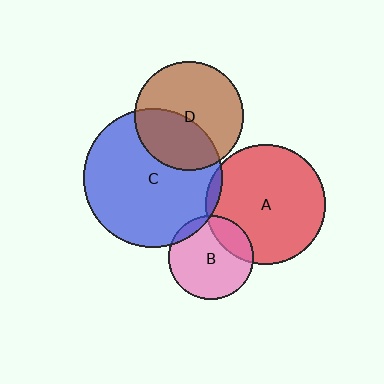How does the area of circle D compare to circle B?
Approximately 1.6 times.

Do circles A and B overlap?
Yes.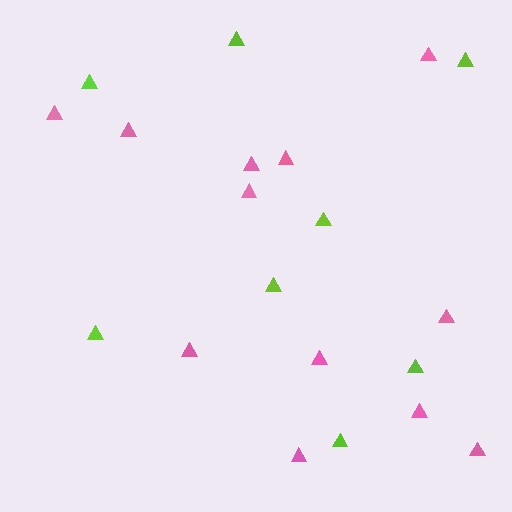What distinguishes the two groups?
There are 2 groups: one group of pink triangles (12) and one group of lime triangles (8).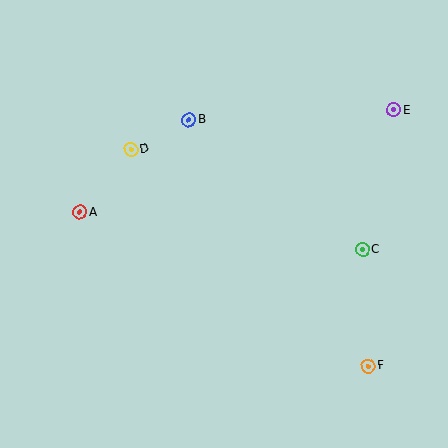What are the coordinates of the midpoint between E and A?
The midpoint between E and A is at (237, 161).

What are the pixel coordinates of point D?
Point D is at (131, 149).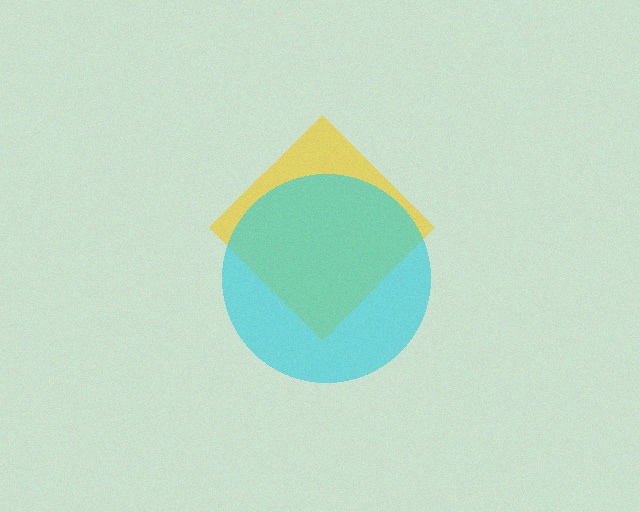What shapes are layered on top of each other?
The layered shapes are: a yellow diamond, a cyan circle.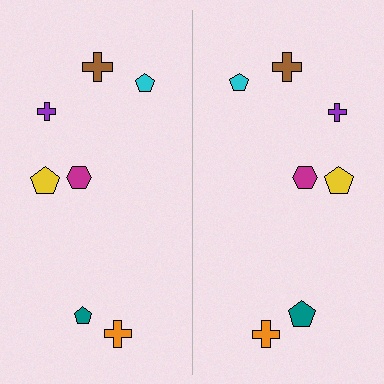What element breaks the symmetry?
The teal pentagon on the right side has a different size than its mirror counterpart.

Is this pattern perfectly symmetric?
No, the pattern is not perfectly symmetric. The teal pentagon on the right side has a different size than its mirror counterpart.